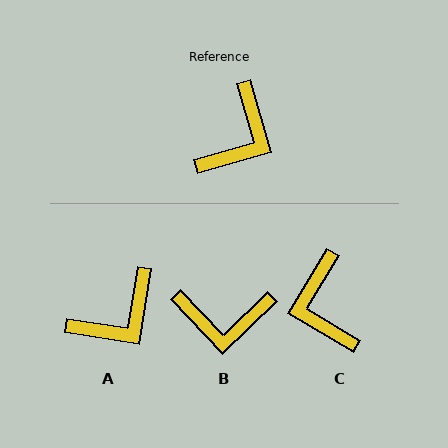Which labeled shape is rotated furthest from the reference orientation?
C, about 137 degrees away.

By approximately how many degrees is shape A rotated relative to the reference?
Approximately 25 degrees clockwise.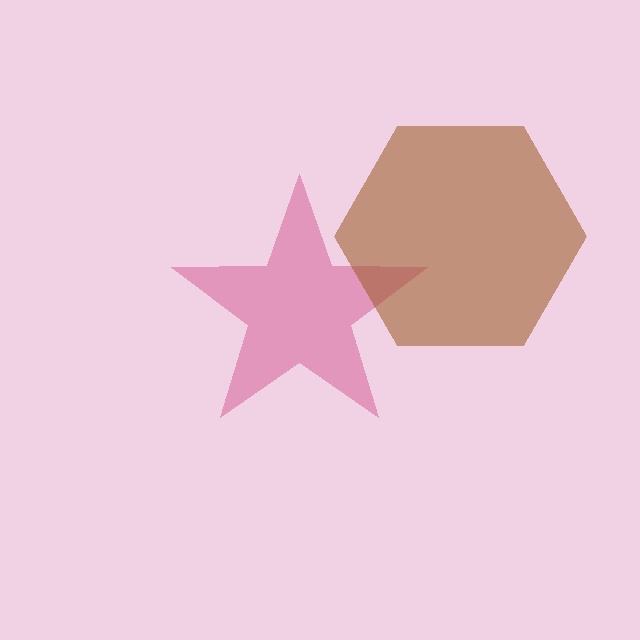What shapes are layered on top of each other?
The layered shapes are: a pink star, a brown hexagon.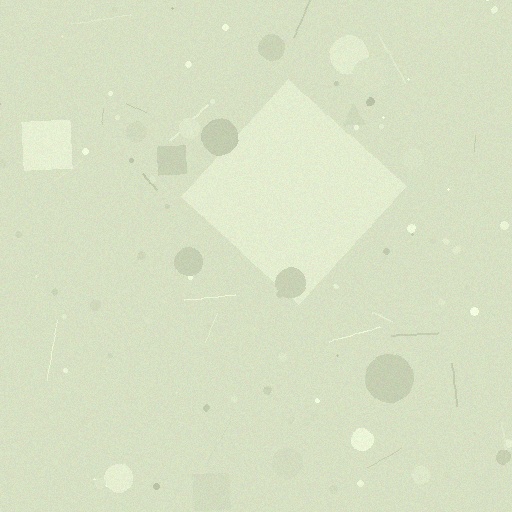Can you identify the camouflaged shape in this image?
The camouflaged shape is a diamond.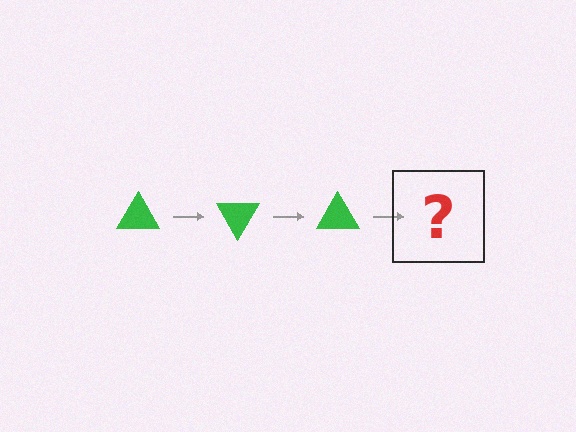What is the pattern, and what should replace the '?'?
The pattern is that the triangle rotates 60 degrees each step. The '?' should be a green triangle rotated 180 degrees.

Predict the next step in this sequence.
The next step is a green triangle rotated 180 degrees.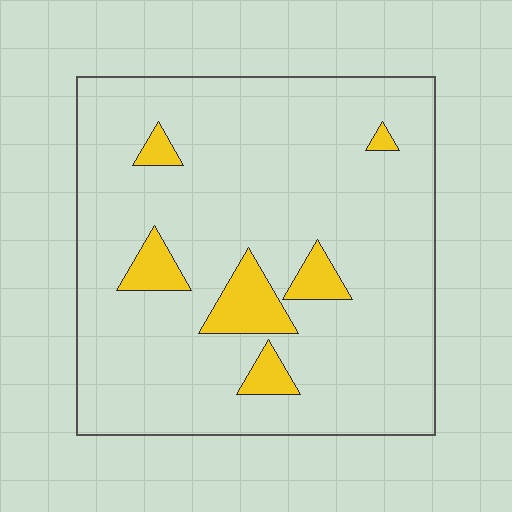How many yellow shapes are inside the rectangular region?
6.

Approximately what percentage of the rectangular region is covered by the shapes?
Approximately 10%.